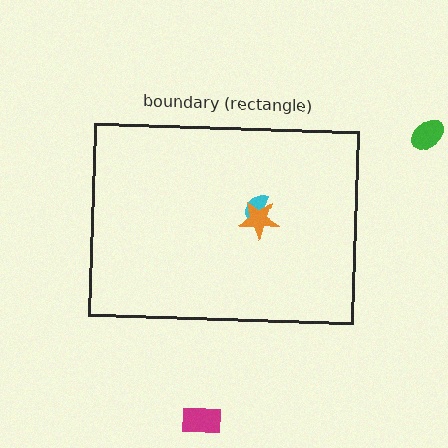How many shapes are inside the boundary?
2 inside, 2 outside.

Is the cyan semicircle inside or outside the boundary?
Inside.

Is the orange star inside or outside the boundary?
Inside.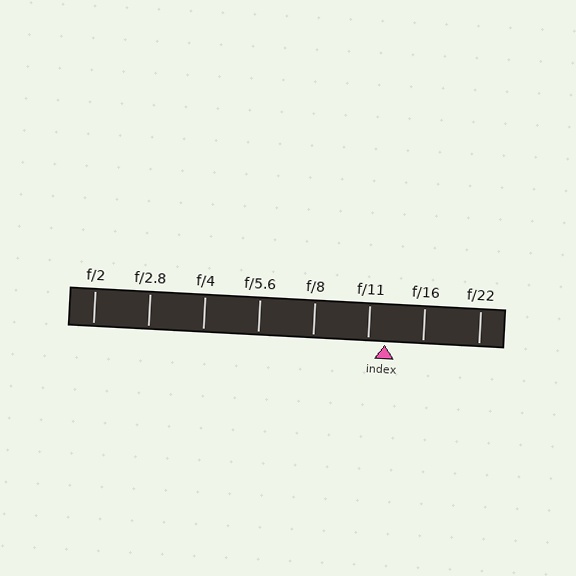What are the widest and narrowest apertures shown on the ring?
The widest aperture shown is f/2 and the narrowest is f/22.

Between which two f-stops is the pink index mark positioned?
The index mark is between f/11 and f/16.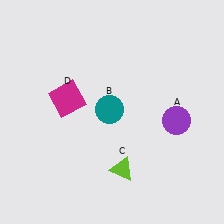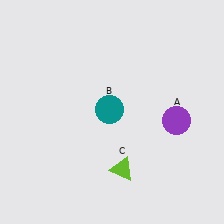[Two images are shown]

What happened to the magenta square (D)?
The magenta square (D) was removed in Image 2. It was in the top-left area of Image 1.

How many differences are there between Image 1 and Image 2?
There is 1 difference between the two images.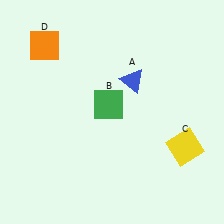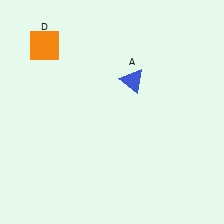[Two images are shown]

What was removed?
The green square (B), the yellow square (C) were removed in Image 2.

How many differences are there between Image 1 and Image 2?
There are 2 differences between the two images.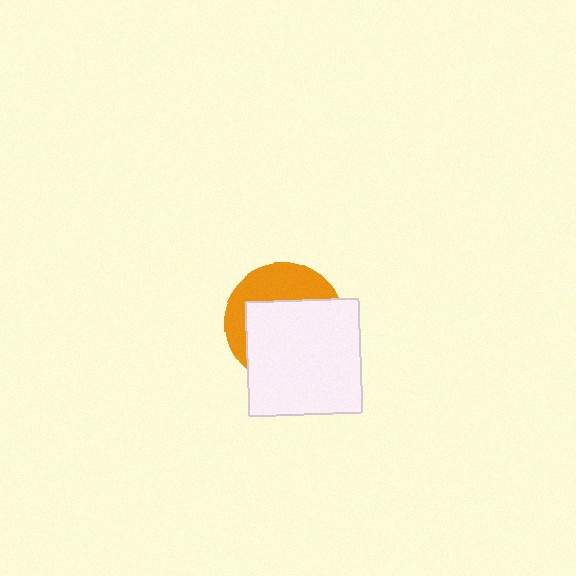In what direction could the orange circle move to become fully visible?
The orange circle could move up. That would shift it out from behind the white square entirely.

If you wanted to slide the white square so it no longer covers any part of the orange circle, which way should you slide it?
Slide it down — that is the most direct way to separate the two shapes.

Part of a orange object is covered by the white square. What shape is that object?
It is a circle.